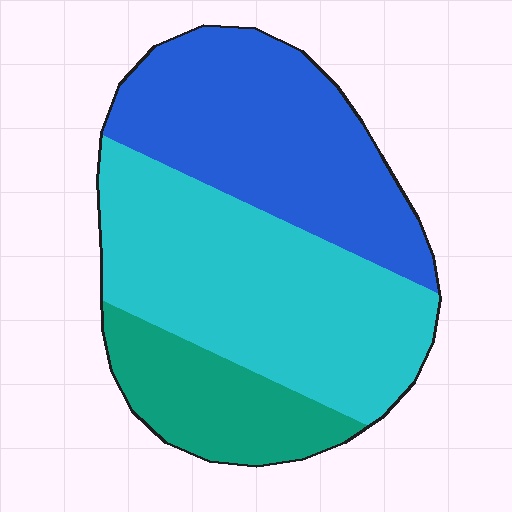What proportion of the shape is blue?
Blue takes up about three eighths (3/8) of the shape.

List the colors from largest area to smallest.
From largest to smallest: cyan, blue, teal.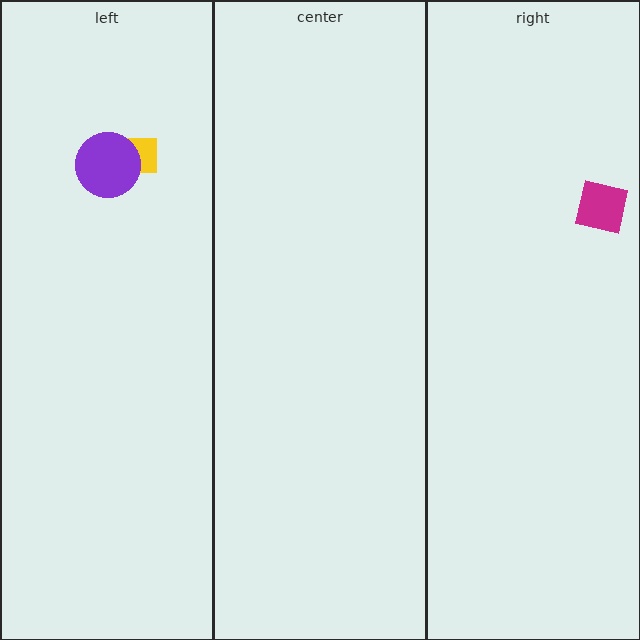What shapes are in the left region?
The yellow rectangle, the purple circle.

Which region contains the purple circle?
The left region.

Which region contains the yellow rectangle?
The left region.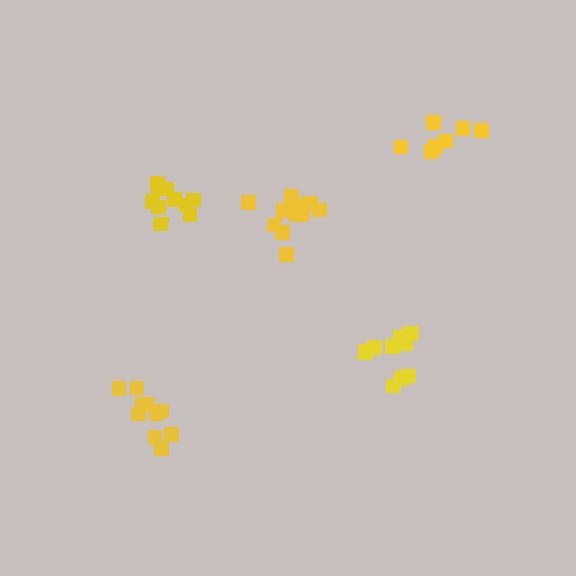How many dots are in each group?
Group 1: 7 dots, Group 2: 12 dots, Group 3: 10 dots, Group 4: 11 dots, Group 5: 10 dots (50 total).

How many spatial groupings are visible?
There are 5 spatial groupings.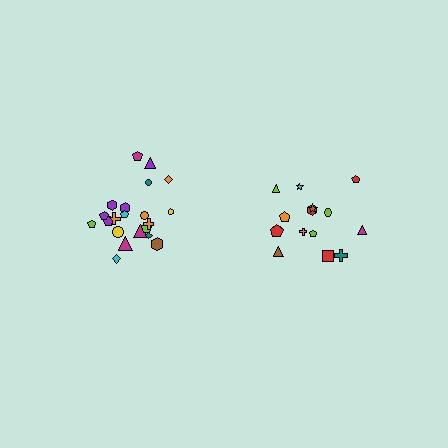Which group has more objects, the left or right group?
The left group.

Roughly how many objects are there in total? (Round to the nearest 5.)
Roughly 35 objects in total.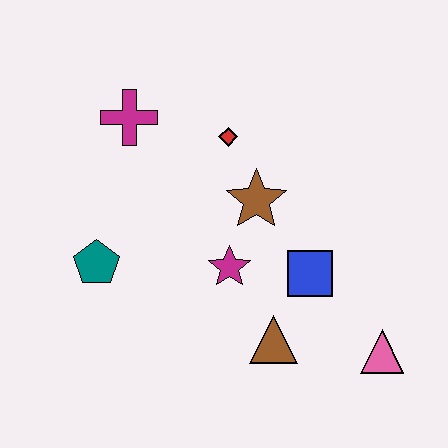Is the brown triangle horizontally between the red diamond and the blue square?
Yes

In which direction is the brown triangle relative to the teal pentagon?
The brown triangle is to the right of the teal pentagon.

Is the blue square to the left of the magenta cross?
No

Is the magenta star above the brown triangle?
Yes